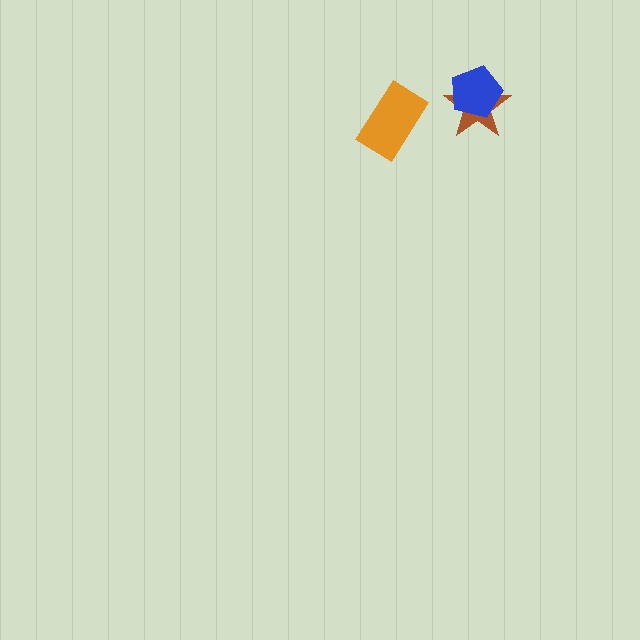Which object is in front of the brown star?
The blue pentagon is in front of the brown star.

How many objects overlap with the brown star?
1 object overlaps with the brown star.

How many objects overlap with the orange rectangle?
0 objects overlap with the orange rectangle.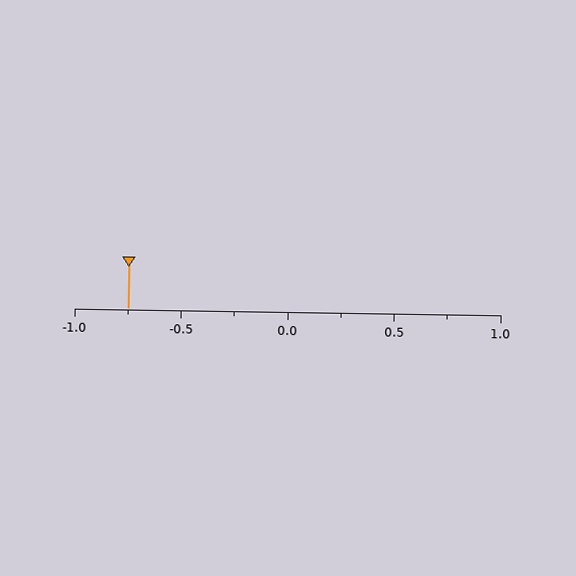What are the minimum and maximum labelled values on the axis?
The axis runs from -1.0 to 1.0.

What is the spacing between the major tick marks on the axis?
The major ticks are spaced 0.5 apart.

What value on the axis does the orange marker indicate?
The marker indicates approximately -0.75.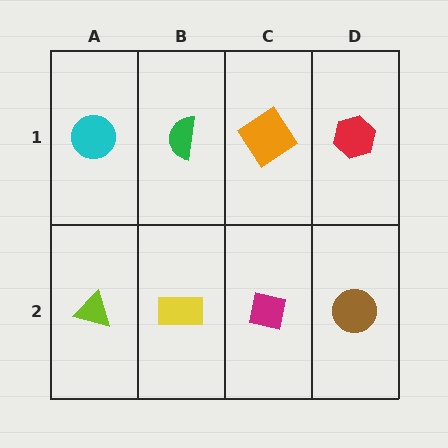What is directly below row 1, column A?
A lime triangle.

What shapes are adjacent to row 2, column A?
A cyan circle (row 1, column A), a yellow rectangle (row 2, column B).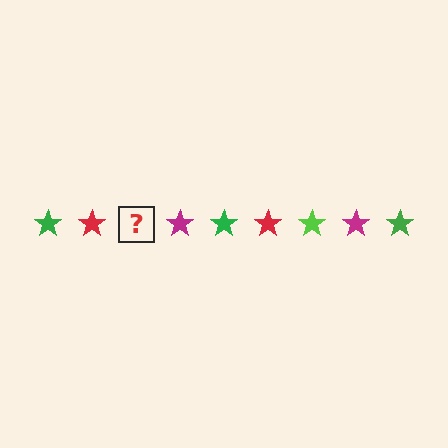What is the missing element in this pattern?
The missing element is a lime star.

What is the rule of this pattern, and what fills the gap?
The rule is that the pattern cycles through green, red, lime, magenta stars. The gap should be filled with a lime star.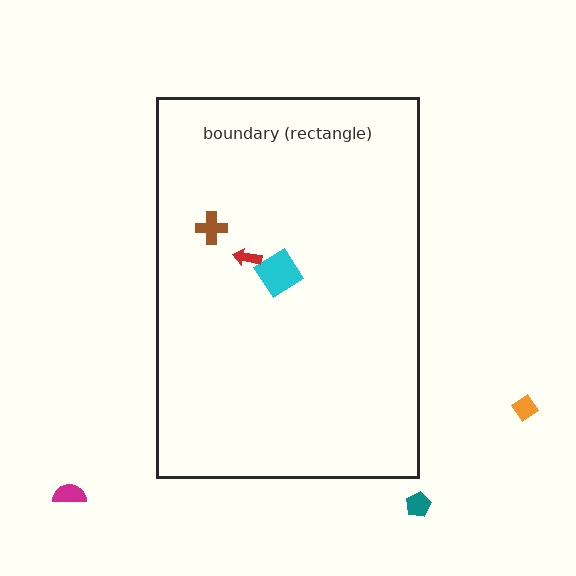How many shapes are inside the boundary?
3 inside, 3 outside.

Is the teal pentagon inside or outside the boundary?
Outside.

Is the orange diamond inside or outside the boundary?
Outside.